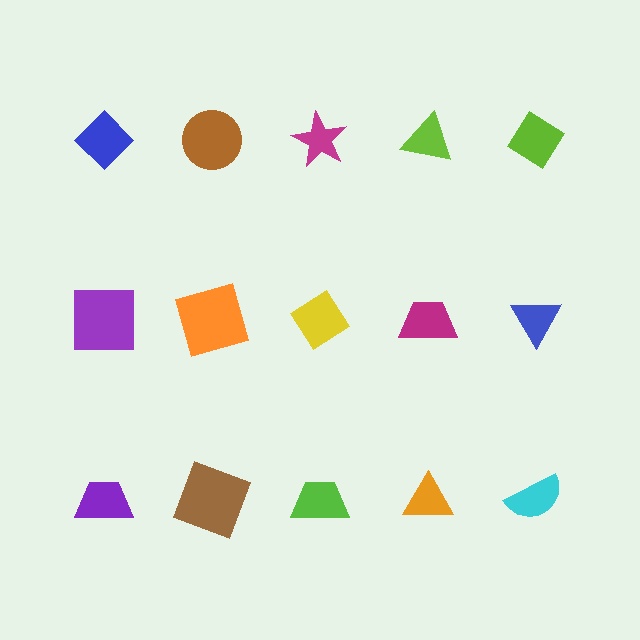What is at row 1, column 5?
A lime diamond.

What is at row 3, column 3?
A lime trapezoid.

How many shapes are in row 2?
5 shapes.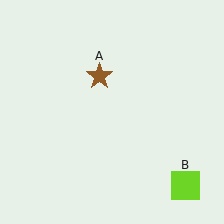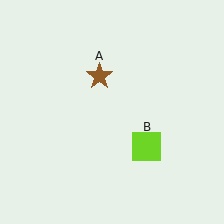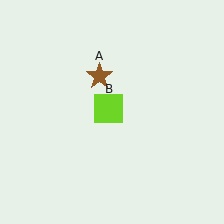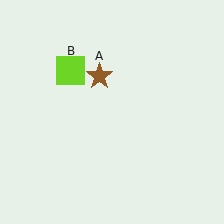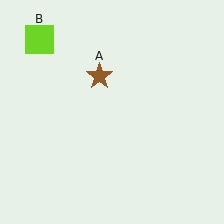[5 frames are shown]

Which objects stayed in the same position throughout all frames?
Brown star (object A) remained stationary.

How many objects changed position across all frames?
1 object changed position: lime square (object B).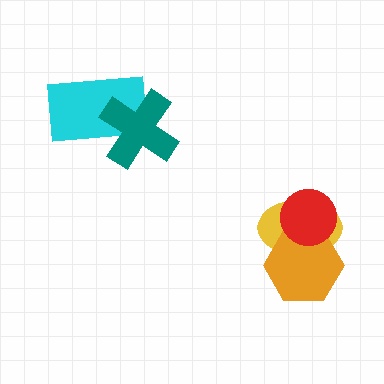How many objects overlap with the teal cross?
1 object overlaps with the teal cross.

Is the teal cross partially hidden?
No, no other shape covers it.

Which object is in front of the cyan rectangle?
The teal cross is in front of the cyan rectangle.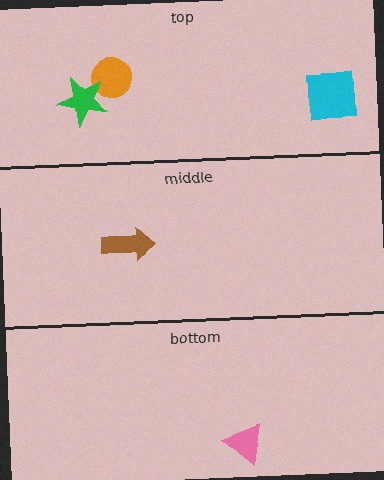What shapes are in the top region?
The cyan square, the orange circle, the green star.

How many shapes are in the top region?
3.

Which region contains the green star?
The top region.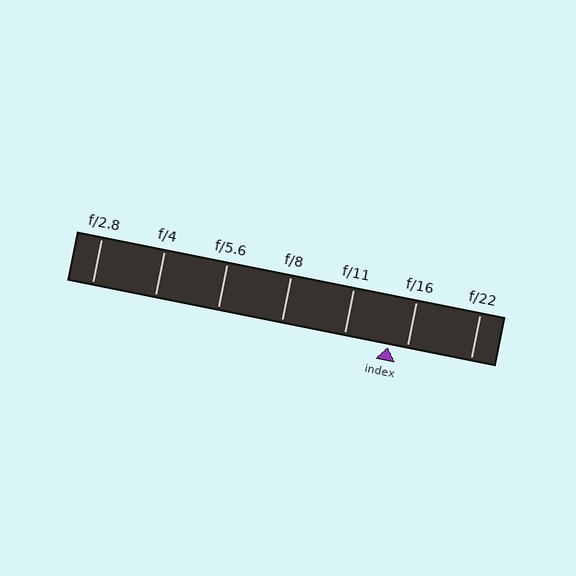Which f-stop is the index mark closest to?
The index mark is closest to f/16.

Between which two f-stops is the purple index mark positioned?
The index mark is between f/11 and f/16.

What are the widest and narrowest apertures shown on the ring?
The widest aperture shown is f/2.8 and the narrowest is f/22.